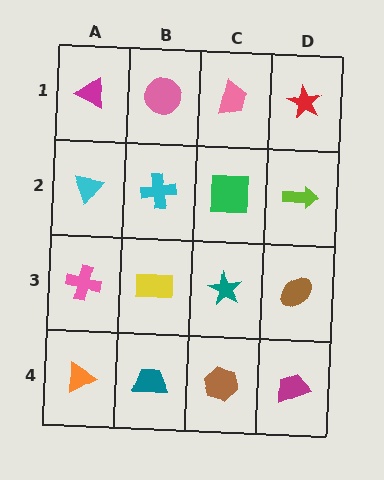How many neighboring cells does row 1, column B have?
3.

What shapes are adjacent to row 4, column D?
A brown ellipse (row 3, column D), a brown hexagon (row 4, column C).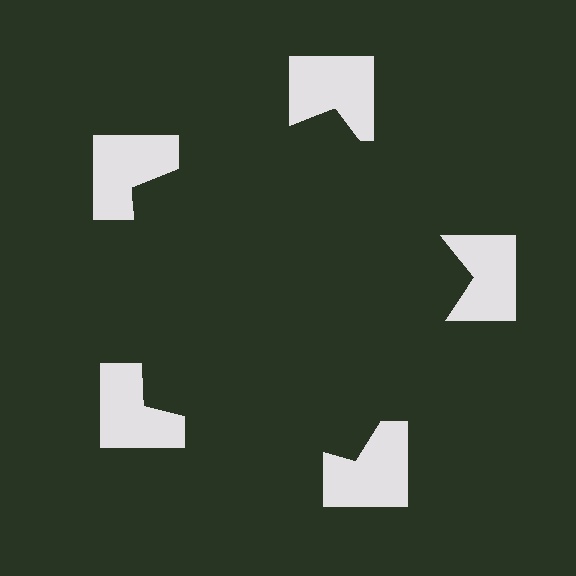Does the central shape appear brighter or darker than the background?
It typically appears slightly darker than the background, even though no actual brightness change is drawn.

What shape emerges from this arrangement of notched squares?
An illusory pentagon — its edges are inferred from the aligned wedge cuts in the notched squares, not physically drawn.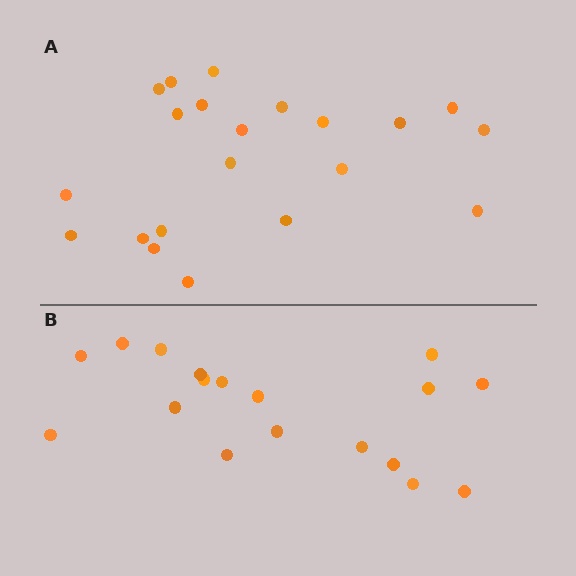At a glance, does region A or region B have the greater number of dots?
Region A (the top region) has more dots.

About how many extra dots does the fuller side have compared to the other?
Region A has just a few more — roughly 2 or 3 more dots than region B.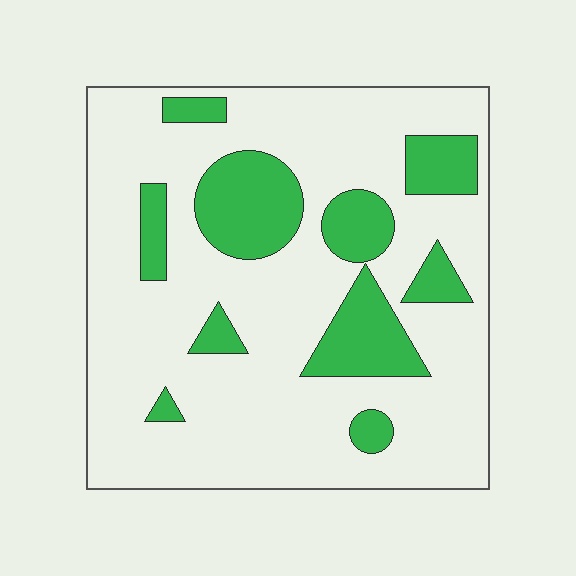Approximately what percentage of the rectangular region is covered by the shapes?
Approximately 20%.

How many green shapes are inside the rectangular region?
10.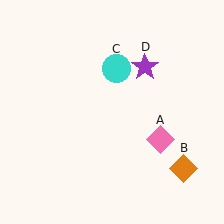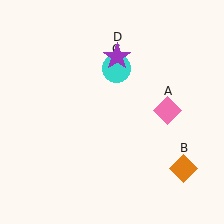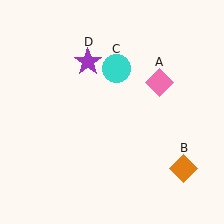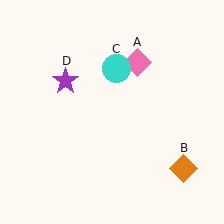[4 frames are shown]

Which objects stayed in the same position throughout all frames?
Orange diamond (object B) and cyan circle (object C) remained stationary.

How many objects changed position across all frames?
2 objects changed position: pink diamond (object A), purple star (object D).